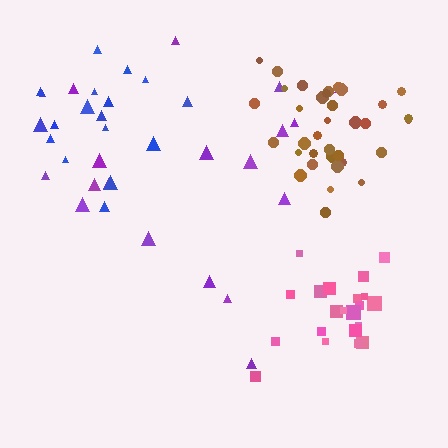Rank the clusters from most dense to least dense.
brown, pink, blue, purple.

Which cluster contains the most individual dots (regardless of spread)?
Brown (35).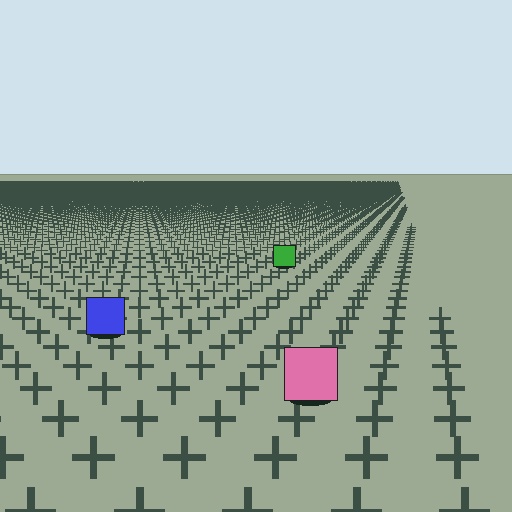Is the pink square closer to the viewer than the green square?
Yes. The pink square is closer — you can tell from the texture gradient: the ground texture is coarser near it.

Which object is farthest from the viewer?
The green square is farthest from the viewer. It appears smaller and the ground texture around it is denser.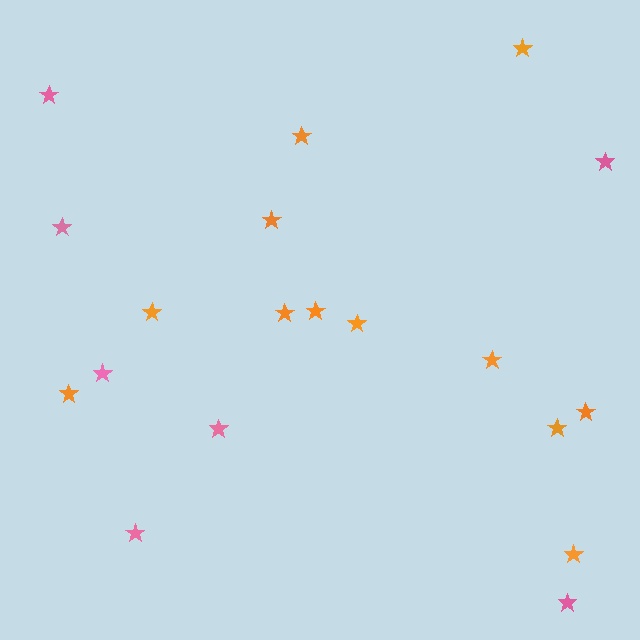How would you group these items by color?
There are 2 groups: one group of orange stars (12) and one group of pink stars (7).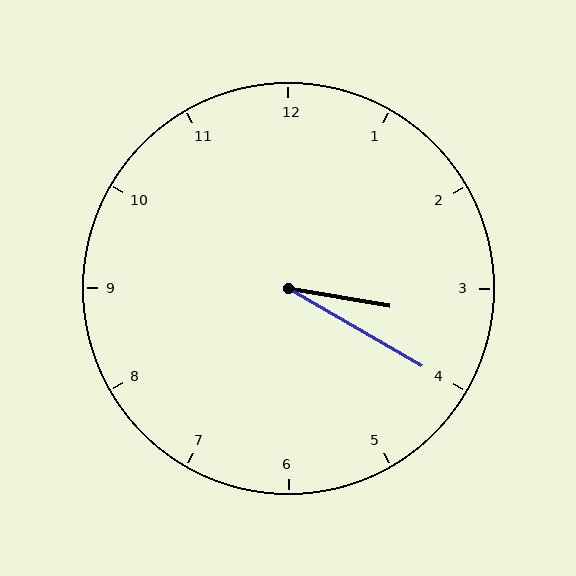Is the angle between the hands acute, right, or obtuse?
It is acute.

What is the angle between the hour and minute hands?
Approximately 20 degrees.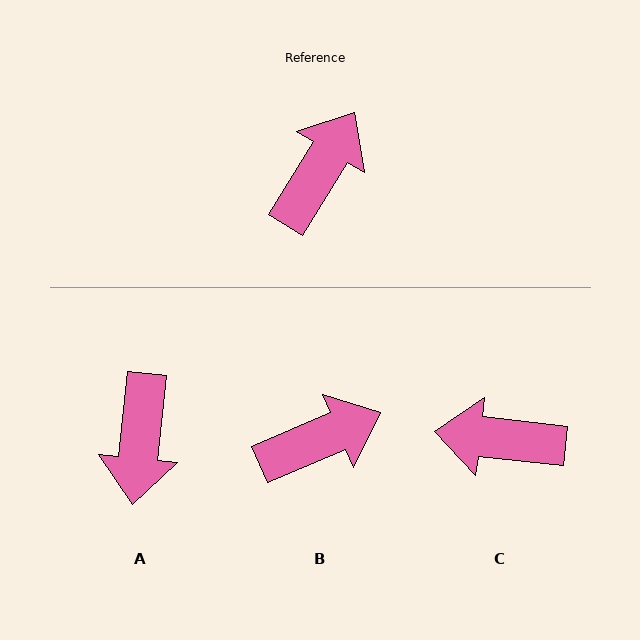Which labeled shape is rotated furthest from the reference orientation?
A, about 155 degrees away.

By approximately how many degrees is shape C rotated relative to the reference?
Approximately 115 degrees counter-clockwise.